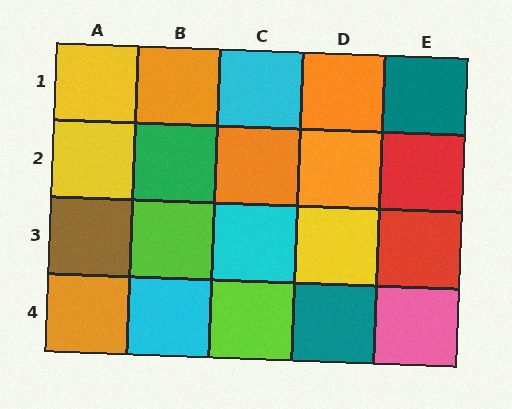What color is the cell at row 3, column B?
Lime.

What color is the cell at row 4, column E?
Pink.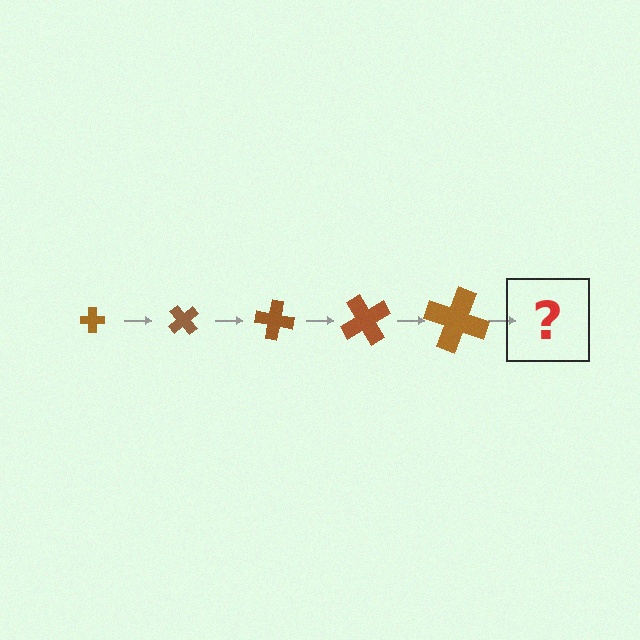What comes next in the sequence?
The next element should be a cross, larger than the previous one and rotated 250 degrees from the start.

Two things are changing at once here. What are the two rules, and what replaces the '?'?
The two rules are that the cross grows larger each step and it rotates 50 degrees each step. The '?' should be a cross, larger than the previous one and rotated 250 degrees from the start.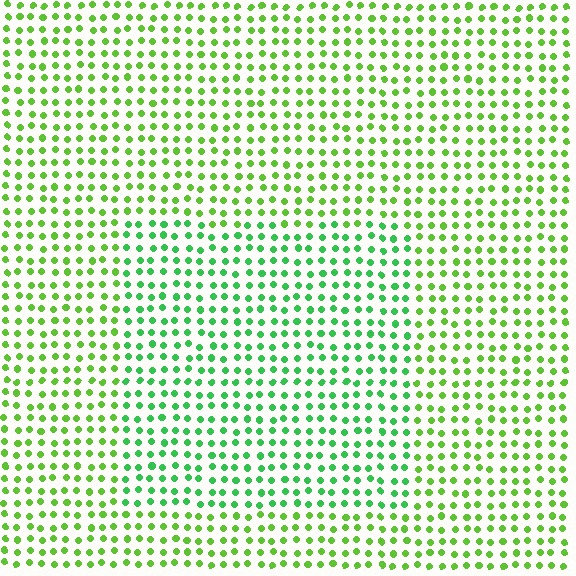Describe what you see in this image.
The image is filled with small lime elements in a uniform arrangement. A rectangle-shaped region is visible where the elements are tinted to a slightly different hue, forming a subtle color boundary.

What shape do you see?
I see a rectangle.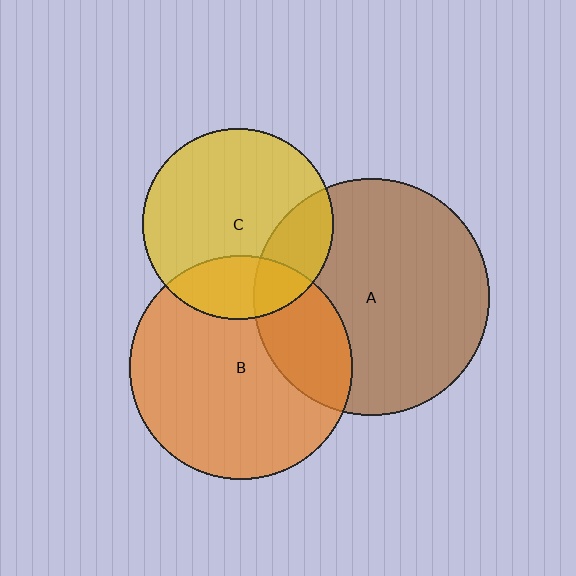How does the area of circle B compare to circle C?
Approximately 1.4 times.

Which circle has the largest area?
Circle A (brown).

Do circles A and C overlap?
Yes.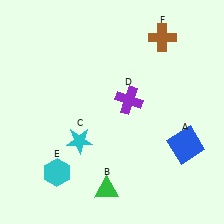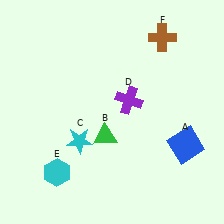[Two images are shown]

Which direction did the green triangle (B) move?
The green triangle (B) moved up.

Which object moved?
The green triangle (B) moved up.